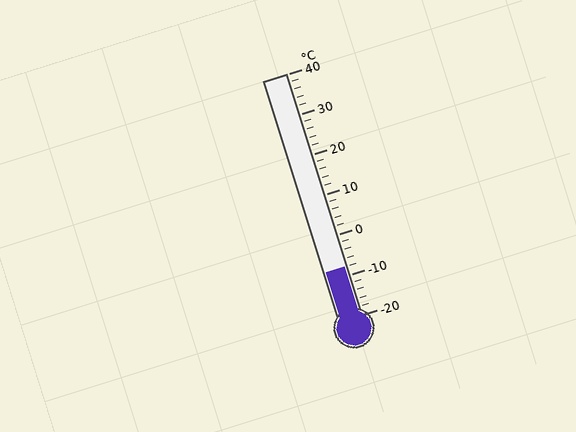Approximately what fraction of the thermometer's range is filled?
The thermometer is filled to approximately 20% of its range.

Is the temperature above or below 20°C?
The temperature is below 20°C.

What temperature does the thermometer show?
The thermometer shows approximately -8°C.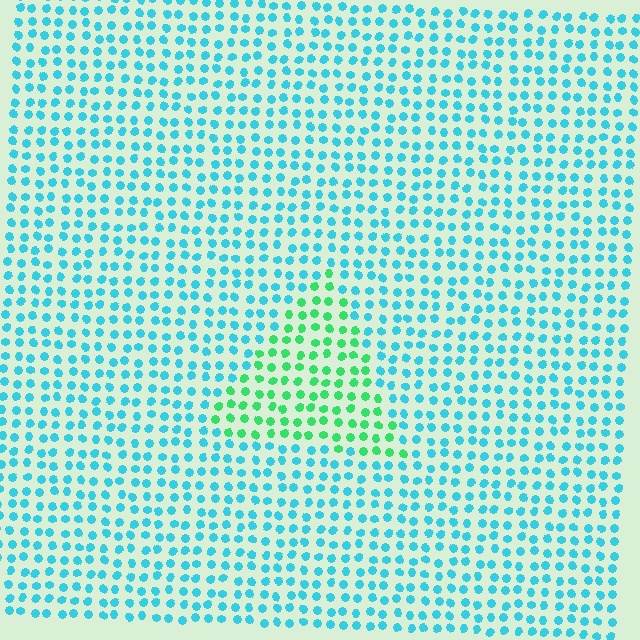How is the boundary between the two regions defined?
The boundary is defined purely by a slight shift in hue (about 49 degrees). Spacing, size, and orientation are identical on both sides.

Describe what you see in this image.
The image is filled with small cyan elements in a uniform arrangement. A triangle-shaped region is visible where the elements are tinted to a slightly different hue, forming a subtle color boundary.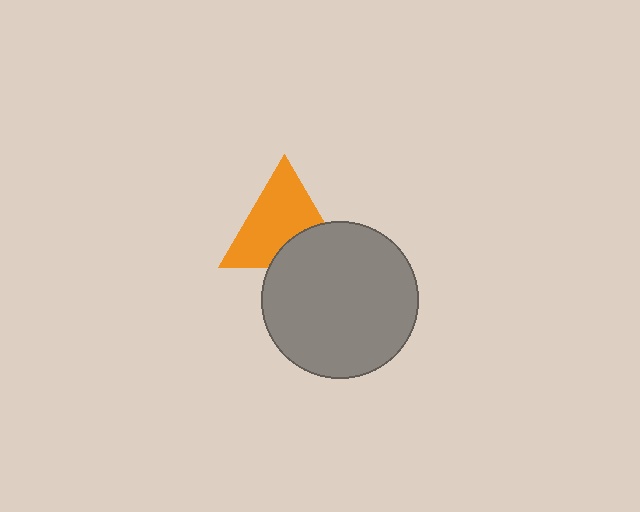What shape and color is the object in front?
The object in front is a gray circle.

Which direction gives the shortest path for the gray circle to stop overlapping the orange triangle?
Moving down gives the shortest separation.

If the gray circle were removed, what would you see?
You would see the complete orange triangle.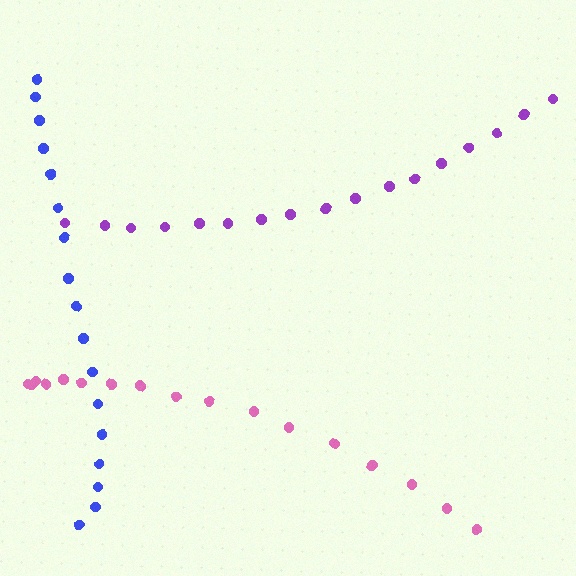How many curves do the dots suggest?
There are 3 distinct paths.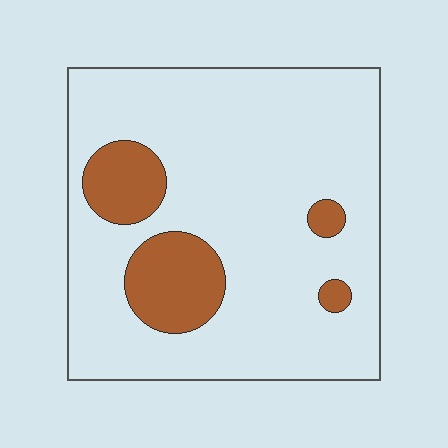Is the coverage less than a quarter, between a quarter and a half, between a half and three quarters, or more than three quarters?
Less than a quarter.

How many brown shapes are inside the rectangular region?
4.